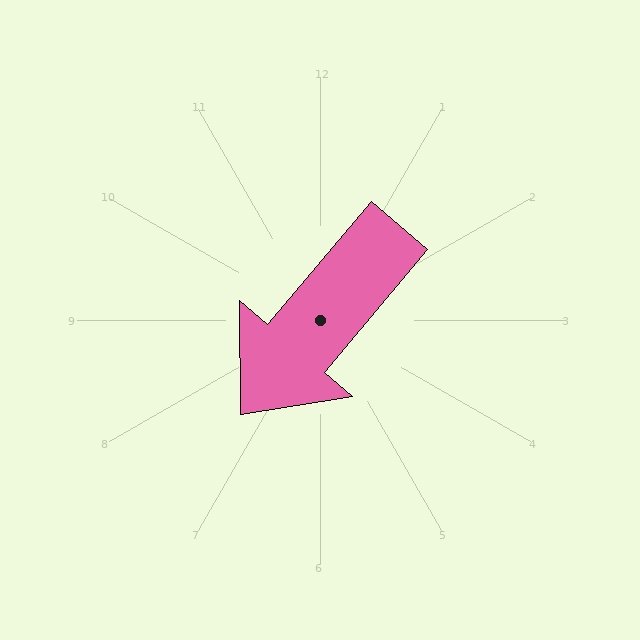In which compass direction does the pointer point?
Southwest.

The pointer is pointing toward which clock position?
Roughly 7 o'clock.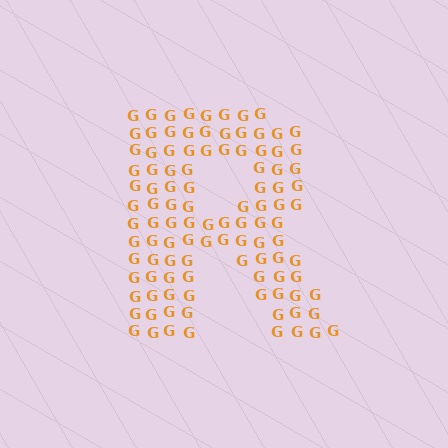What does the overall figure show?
The overall figure shows the letter R.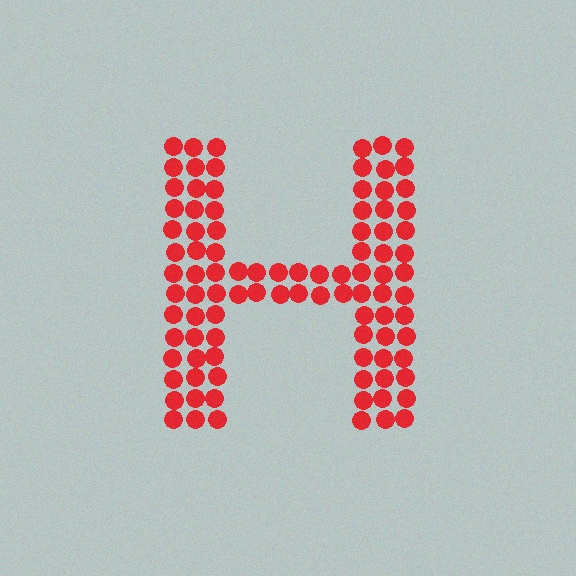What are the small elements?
The small elements are circles.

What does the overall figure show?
The overall figure shows the letter H.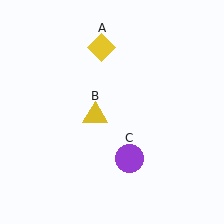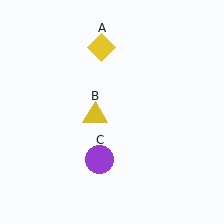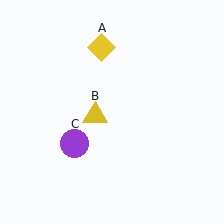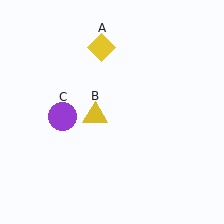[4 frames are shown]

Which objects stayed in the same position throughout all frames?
Yellow diamond (object A) and yellow triangle (object B) remained stationary.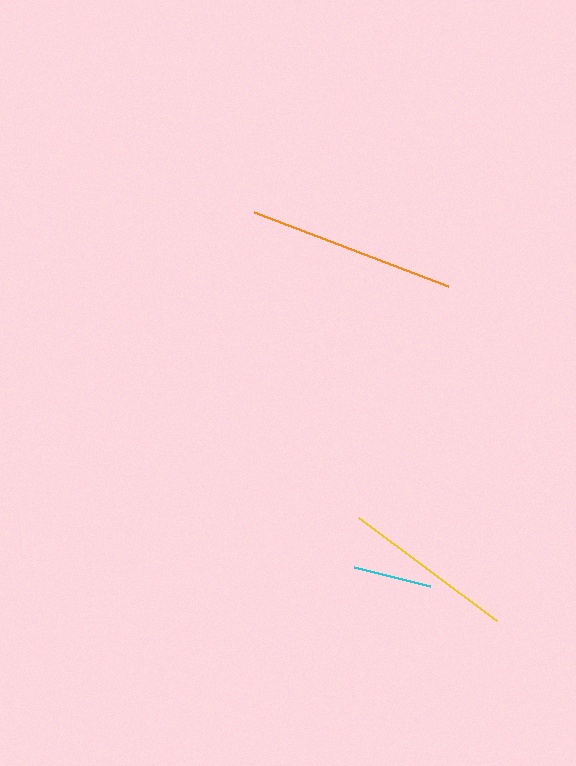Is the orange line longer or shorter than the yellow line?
The orange line is longer than the yellow line.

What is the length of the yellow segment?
The yellow segment is approximately 173 pixels long.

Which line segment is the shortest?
The cyan line is the shortest at approximately 79 pixels.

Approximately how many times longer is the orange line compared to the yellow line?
The orange line is approximately 1.2 times the length of the yellow line.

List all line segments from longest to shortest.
From longest to shortest: orange, yellow, cyan.